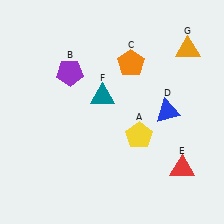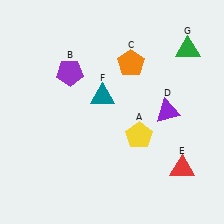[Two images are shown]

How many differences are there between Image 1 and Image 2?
There are 2 differences between the two images.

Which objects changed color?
D changed from blue to purple. G changed from orange to green.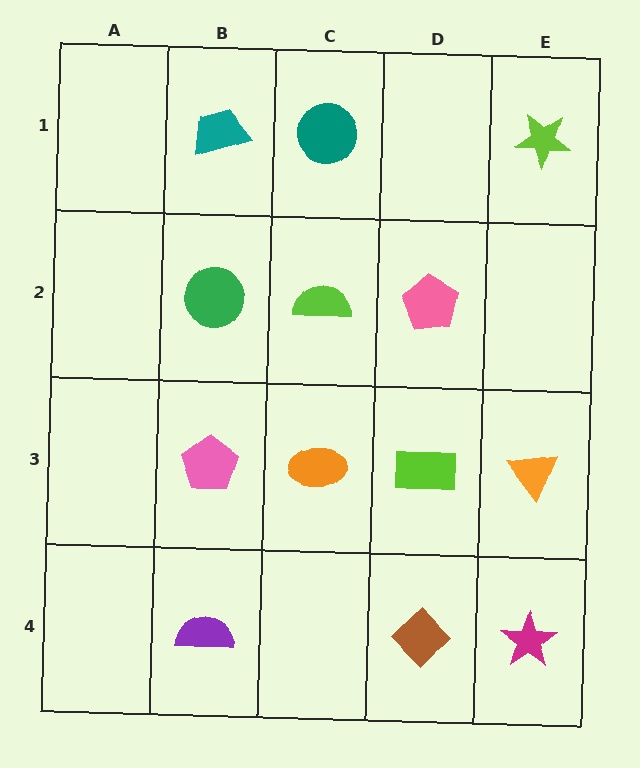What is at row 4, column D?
A brown diamond.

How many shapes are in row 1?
3 shapes.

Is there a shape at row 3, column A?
No, that cell is empty.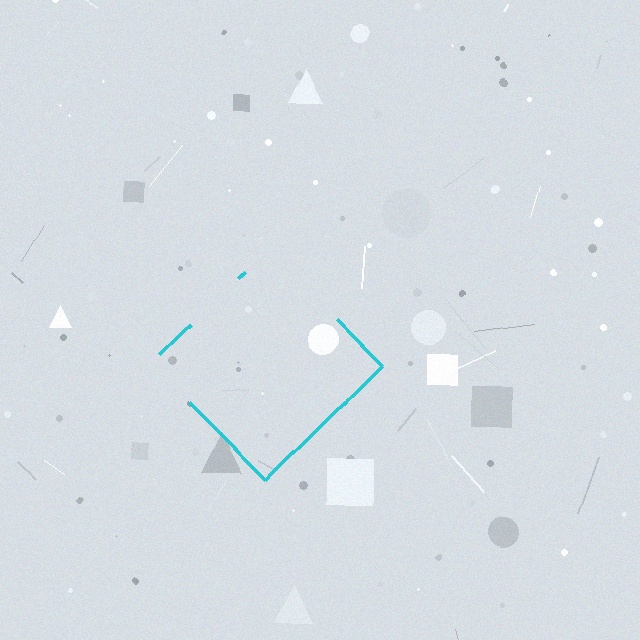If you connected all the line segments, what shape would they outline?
They would outline a diamond.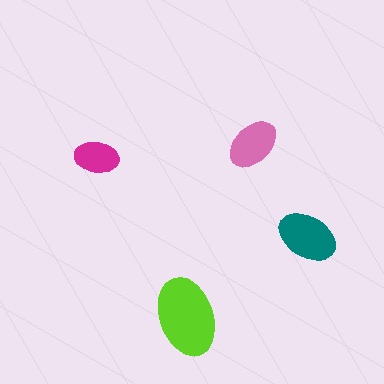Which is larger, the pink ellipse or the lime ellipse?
The lime one.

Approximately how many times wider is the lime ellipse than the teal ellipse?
About 1.5 times wider.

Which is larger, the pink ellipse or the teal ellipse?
The teal one.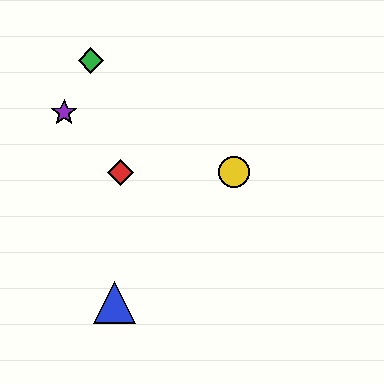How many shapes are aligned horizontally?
2 shapes (the red diamond, the yellow circle) are aligned horizontally.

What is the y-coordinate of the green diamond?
The green diamond is at y≈60.